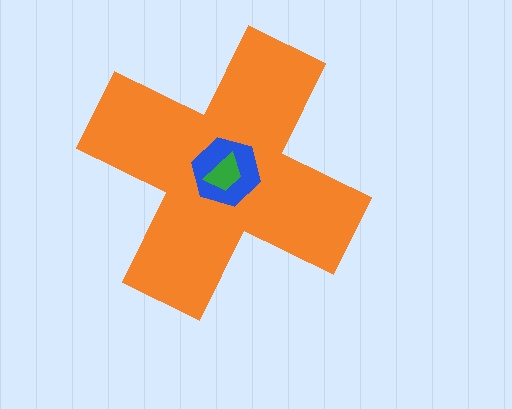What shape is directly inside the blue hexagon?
The green trapezoid.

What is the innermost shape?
The green trapezoid.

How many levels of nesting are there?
3.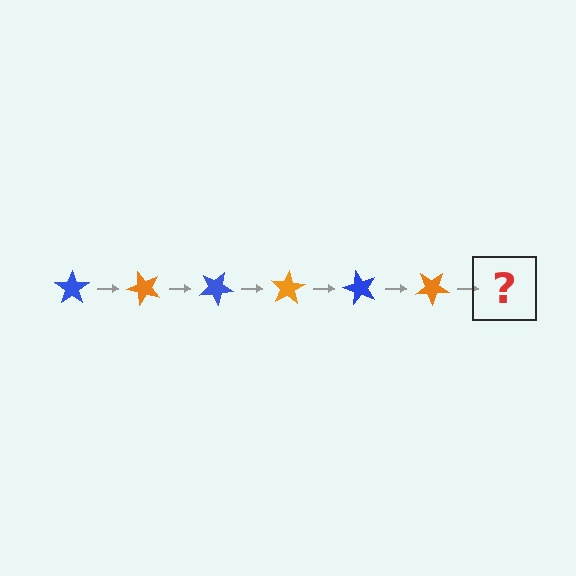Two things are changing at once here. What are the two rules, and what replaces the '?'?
The two rules are that it rotates 50 degrees each step and the color cycles through blue and orange. The '?' should be a blue star, rotated 300 degrees from the start.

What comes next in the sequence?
The next element should be a blue star, rotated 300 degrees from the start.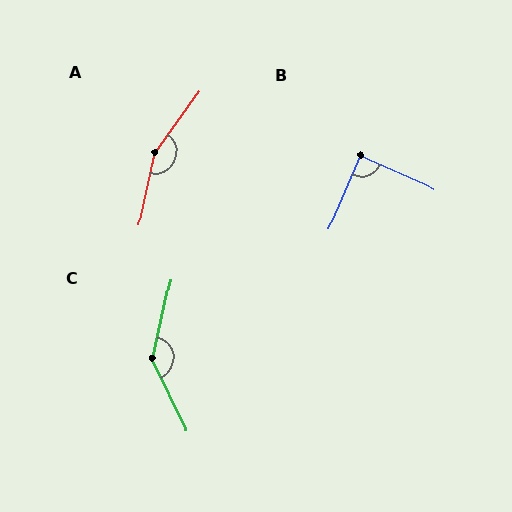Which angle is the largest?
A, at approximately 156 degrees.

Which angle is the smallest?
B, at approximately 89 degrees.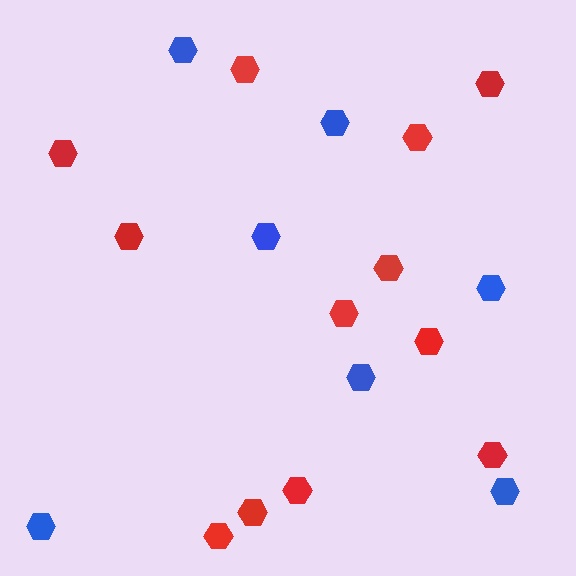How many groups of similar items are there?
There are 2 groups: one group of blue hexagons (7) and one group of red hexagons (12).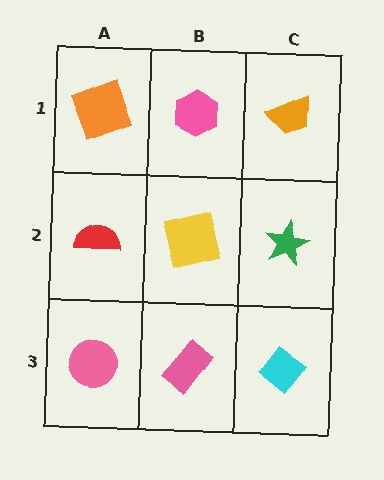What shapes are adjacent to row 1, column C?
A green star (row 2, column C), a pink hexagon (row 1, column B).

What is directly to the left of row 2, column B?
A red semicircle.